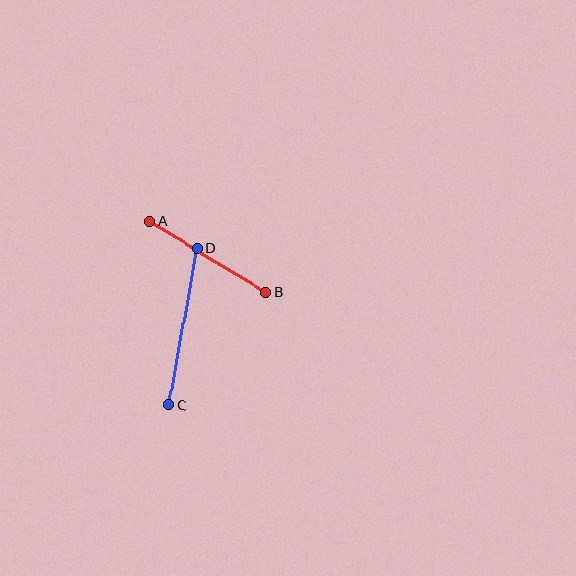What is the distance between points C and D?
The distance is approximately 160 pixels.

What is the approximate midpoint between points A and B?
The midpoint is at approximately (208, 257) pixels.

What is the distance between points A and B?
The distance is approximately 136 pixels.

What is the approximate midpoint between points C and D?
The midpoint is at approximately (183, 326) pixels.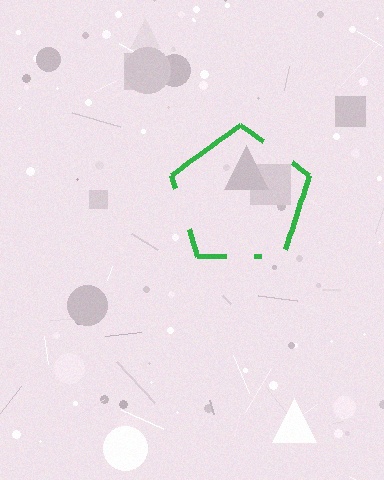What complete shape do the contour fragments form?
The contour fragments form a pentagon.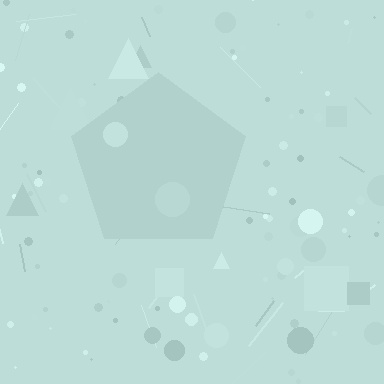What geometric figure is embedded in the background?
A pentagon is embedded in the background.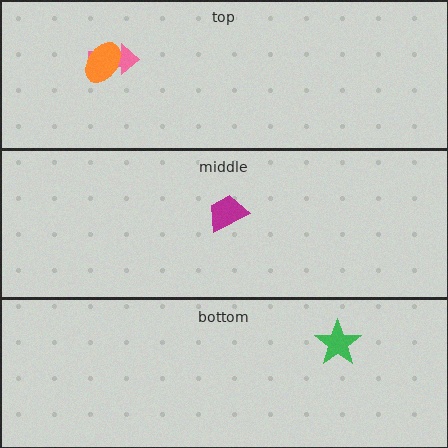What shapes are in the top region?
The pink arrow, the orange ellipse.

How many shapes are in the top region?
2.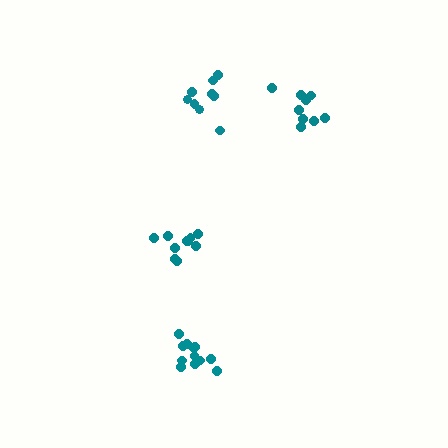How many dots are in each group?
Group 1: 10 dots, Group 2: 9 dots, Group 3: 12 dots, Group 4: 9 dots (40 total).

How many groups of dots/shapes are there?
There are 4 groups.